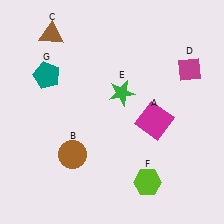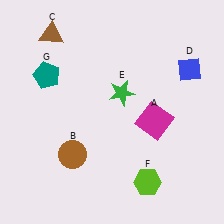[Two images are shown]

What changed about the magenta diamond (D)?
In Image 1, D is magenta. In Image 2, it changed to blue.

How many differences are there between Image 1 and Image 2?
There is 1 difference between the two images.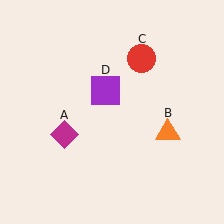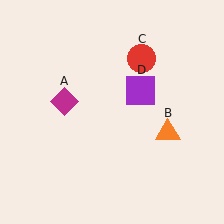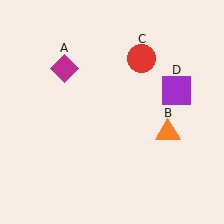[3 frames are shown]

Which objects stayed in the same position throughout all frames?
Orange triangle (object B) and red circle (object C) remained stationary.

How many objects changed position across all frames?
2 objects changed position: magenta diamond (object A), purple square (object D).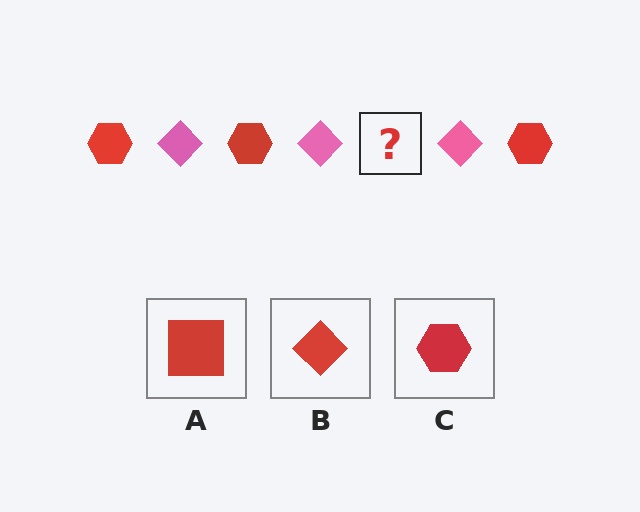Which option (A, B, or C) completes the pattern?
C.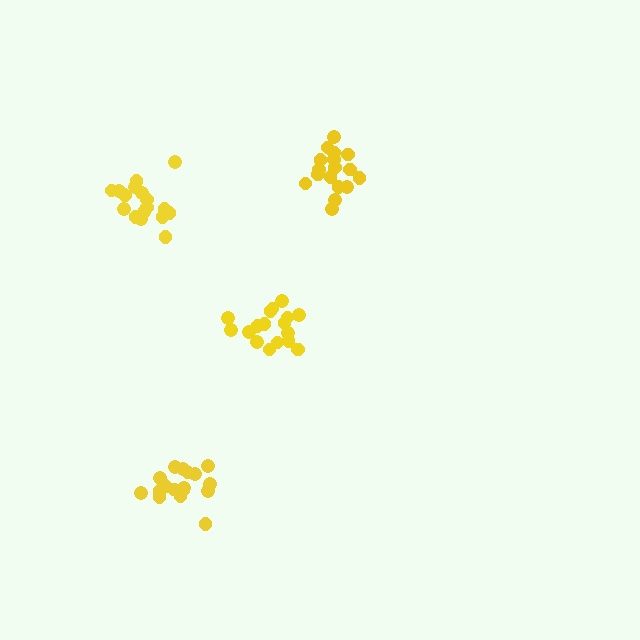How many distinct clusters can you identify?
There are 4 distinct clusters.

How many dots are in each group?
Group 1: 17 dots, Group 2: 17 dots, Group 3: 17 dots, Group 4: 18 dots (69 total).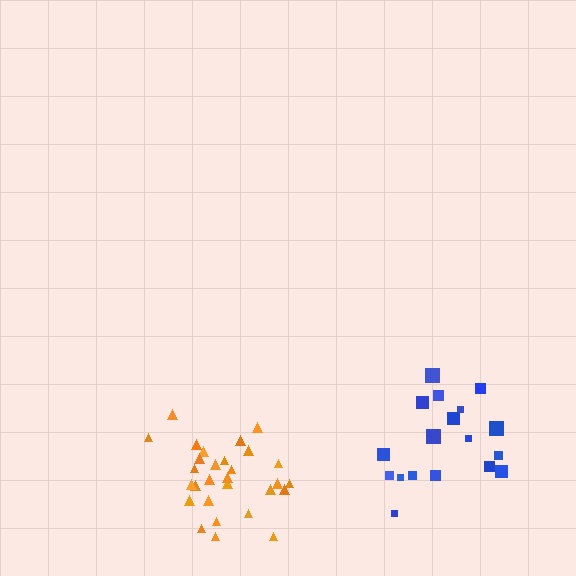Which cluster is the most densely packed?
Orange.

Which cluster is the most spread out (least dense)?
Blue.